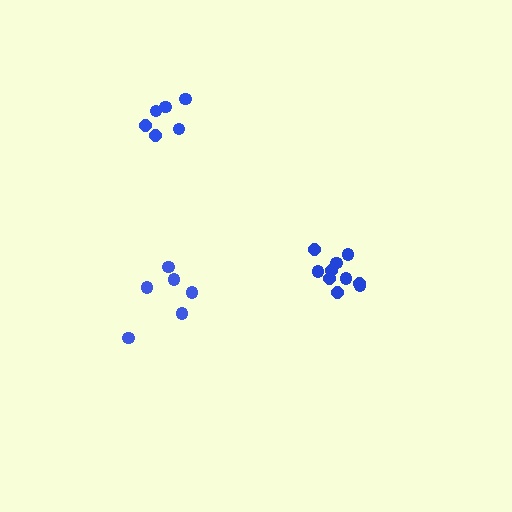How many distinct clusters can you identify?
There are 3 distinct clusters.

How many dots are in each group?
Group 1: 6 dots, Group 2: 10 dots, Group 3: 6 dots (22 total).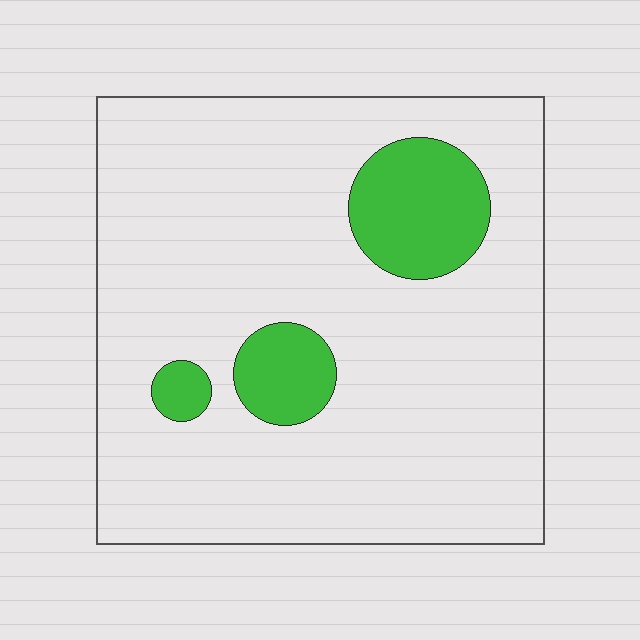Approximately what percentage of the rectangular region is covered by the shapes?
Approximately 15%.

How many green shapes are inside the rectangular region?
3.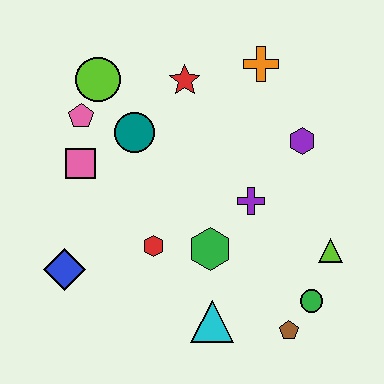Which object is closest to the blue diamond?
The red hexagon is closest to the blue diamond.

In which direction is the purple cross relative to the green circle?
The purple cross is above the green circle.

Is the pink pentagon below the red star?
Yes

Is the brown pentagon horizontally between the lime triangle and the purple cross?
Yes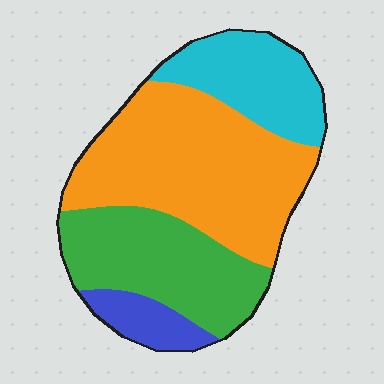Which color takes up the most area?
Orange, at roughly 45%.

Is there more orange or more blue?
Orange.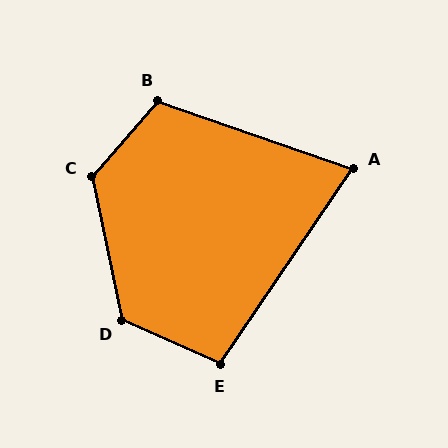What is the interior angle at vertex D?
Approximately 126 degrees (obtuse).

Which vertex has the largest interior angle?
C, at approximately 128 degrees.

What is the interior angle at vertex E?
Approximately 100 degrees (obtuse).